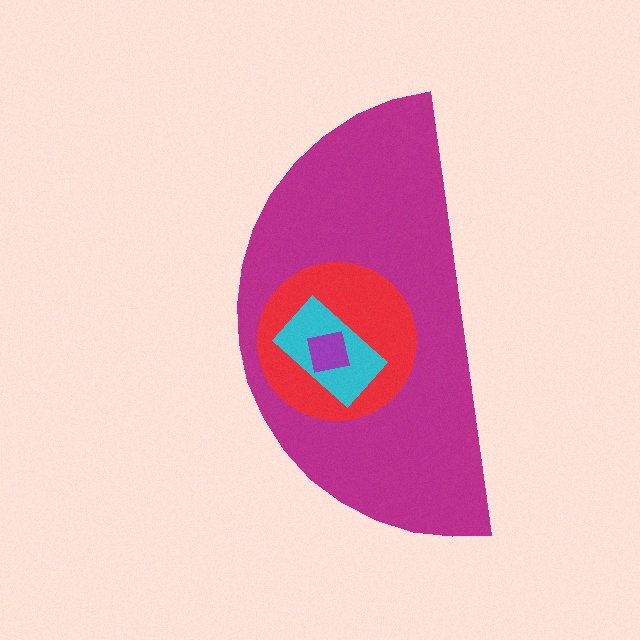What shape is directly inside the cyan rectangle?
The purple square.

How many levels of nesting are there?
4.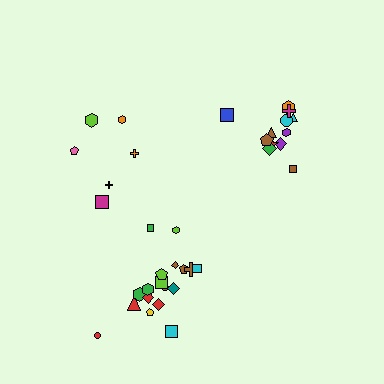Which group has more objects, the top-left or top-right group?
The top-right group.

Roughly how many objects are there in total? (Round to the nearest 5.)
Roughly 35 objects in total.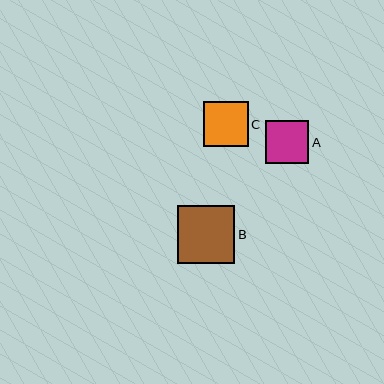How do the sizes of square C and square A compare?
Square C and square A are approximately the same size.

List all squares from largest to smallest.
From largest to smallest: B, C, A.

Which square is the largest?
Square B is the largest with a size of approximately 58 pixels.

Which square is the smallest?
Square A is the smallest with a size of approximately 44 pixels.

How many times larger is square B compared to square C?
Square B is approximately 1.3 times the size of square C.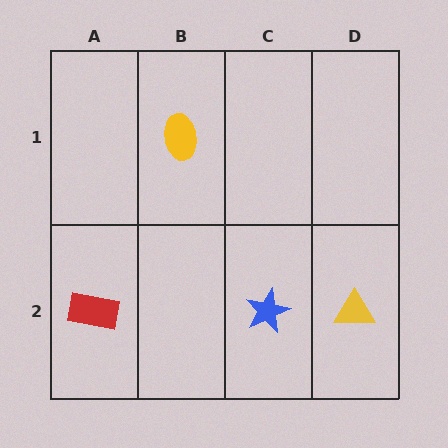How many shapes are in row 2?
3 shapes.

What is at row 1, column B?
A yellow ellipse.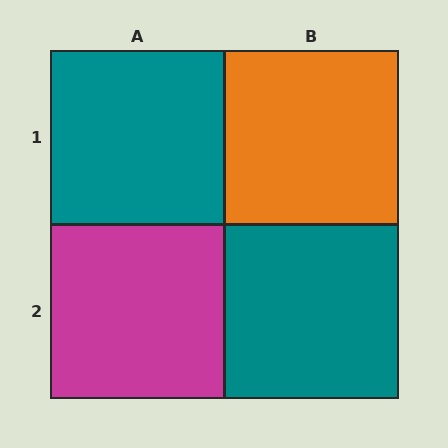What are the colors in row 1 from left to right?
Teal, orange.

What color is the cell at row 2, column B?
Teal.